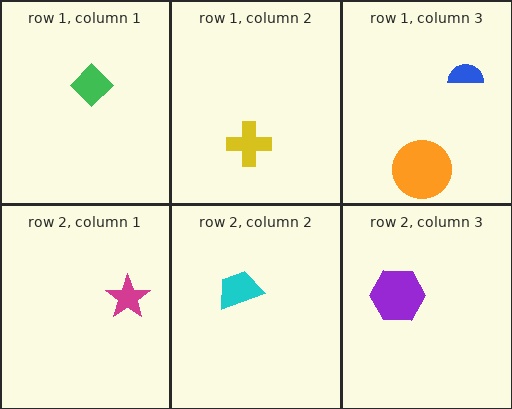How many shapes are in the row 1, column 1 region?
1.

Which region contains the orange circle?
The row 1, column 3 region.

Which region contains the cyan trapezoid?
The row 2, column 2 region.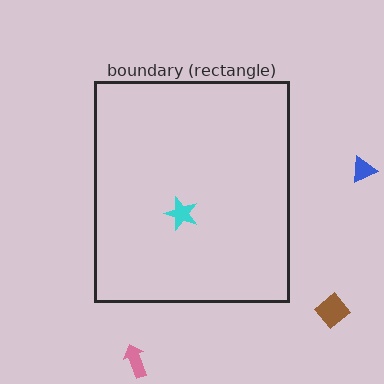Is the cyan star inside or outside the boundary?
Inside.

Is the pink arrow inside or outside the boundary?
Outside.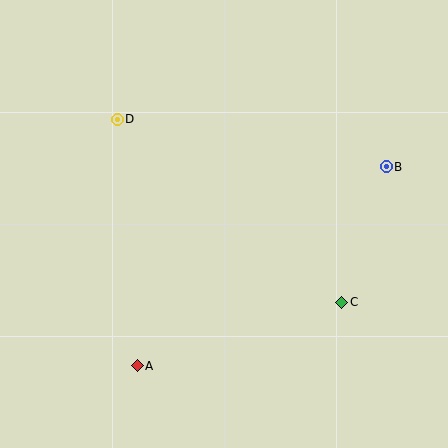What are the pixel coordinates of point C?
Point C is at (342, 302).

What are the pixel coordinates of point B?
Point B is at (386, 167).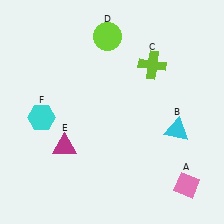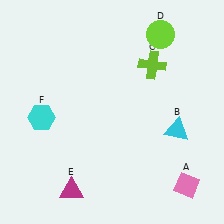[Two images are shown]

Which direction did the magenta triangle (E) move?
The magenta triangle (E) moved down.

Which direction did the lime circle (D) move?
The lime circle (D) moved right.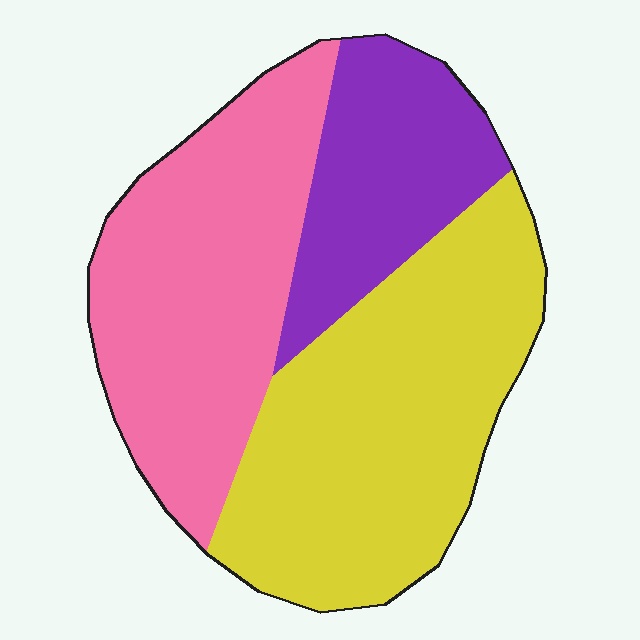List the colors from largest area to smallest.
From largest to smallest: yellow, pink, purple.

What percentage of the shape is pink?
Pink takes up about three eighths (3/8) of the shape.